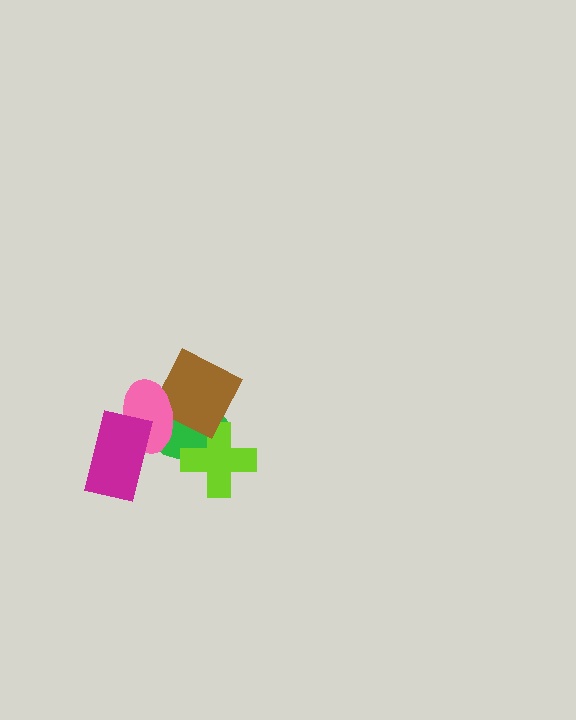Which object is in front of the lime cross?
The brown diamond is in front of the lime cross.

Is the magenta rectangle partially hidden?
No, no other shape covers it.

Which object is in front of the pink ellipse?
The magenta rectangle is in front of the pink ellipse.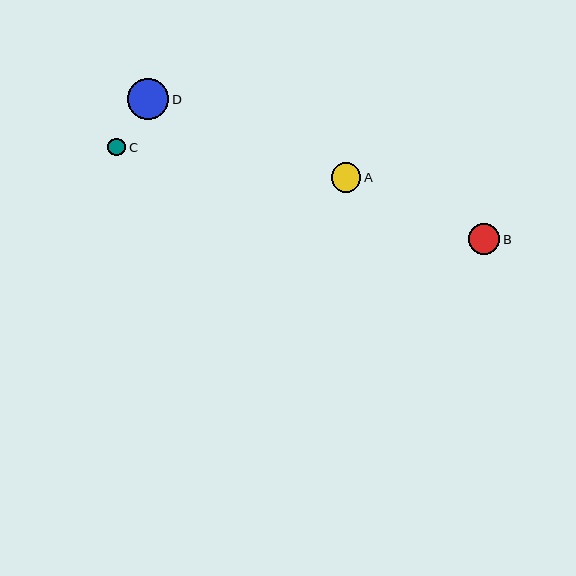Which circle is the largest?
Circle D is the largest with a size of approximately 41 pixels.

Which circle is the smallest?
Circle C is the smallest with a size of approximately 18 pixels.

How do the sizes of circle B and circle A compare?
Circle B and circle A are approximately the same size.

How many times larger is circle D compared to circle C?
Circle D is approximately 2.3 times the size of circle C.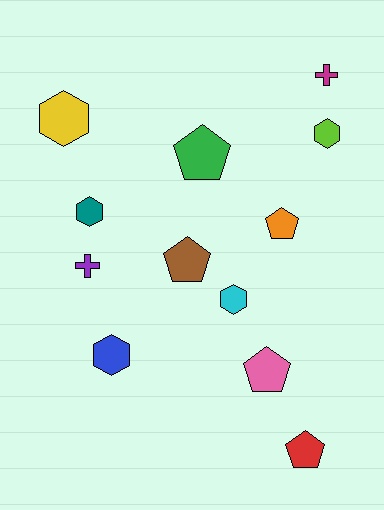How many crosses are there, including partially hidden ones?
There are 2 crosses.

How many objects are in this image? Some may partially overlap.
There are 12 objects.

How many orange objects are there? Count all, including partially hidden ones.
There is 1 orange object.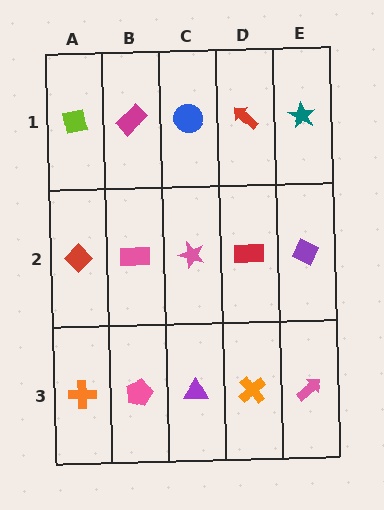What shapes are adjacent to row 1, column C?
A pink star (row 2, column C), a magenta rectangle (row 1, column B), a red arrow (row 1, column D).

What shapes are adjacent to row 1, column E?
A purple diamond (row 2, column E), a red arrow (row 1, column D).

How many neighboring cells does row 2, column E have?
3.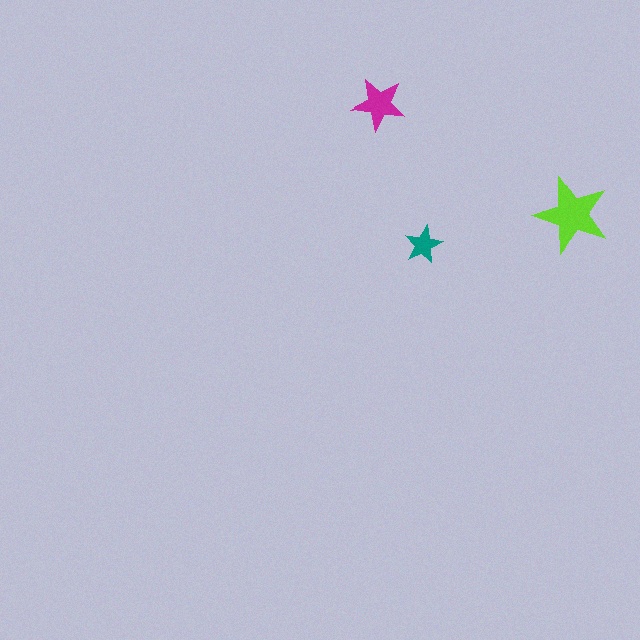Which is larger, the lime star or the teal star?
The lime one.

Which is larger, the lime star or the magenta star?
The lime one.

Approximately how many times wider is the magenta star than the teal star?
About 1.5 times wider.